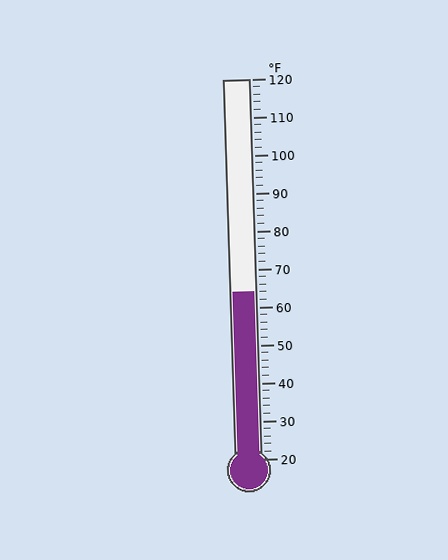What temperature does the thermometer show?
The thermometer shows approximately 64°F.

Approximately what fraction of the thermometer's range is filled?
The thermometer is filled to approximately 45% of its range.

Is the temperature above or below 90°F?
The temperature is below 90°F.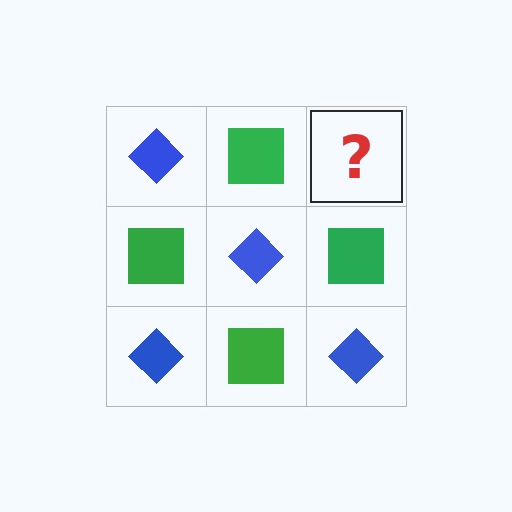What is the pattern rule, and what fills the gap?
The rule is that it alternates blue diamond and green square in a checkerboard pattern. The gap should be filled with a blue diamond.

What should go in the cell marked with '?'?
The missing cell should contain a blue diamond.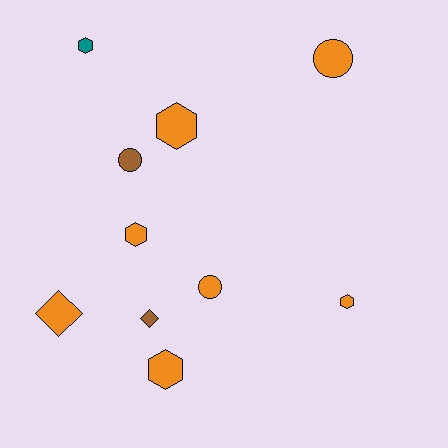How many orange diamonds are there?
There is 1 orange diamond.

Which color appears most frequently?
Orange, with 7 objects.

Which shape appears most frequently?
Hexagon, with 5 objects.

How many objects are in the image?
There are 10 objects.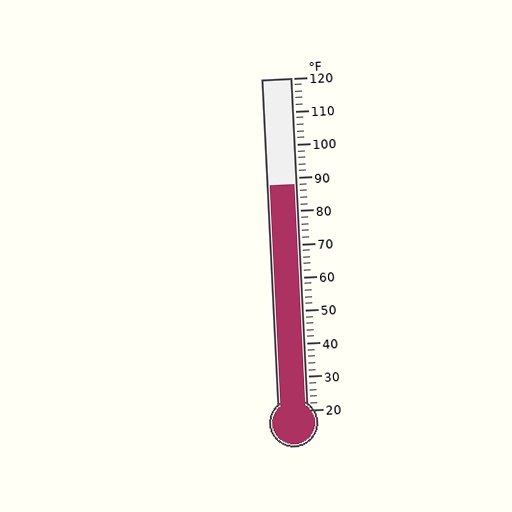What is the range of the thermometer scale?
The thermometer scale ranges from 20°F to 120°F.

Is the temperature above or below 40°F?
The temperature is above 40°F.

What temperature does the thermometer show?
The thermometer shows approximately 88°F.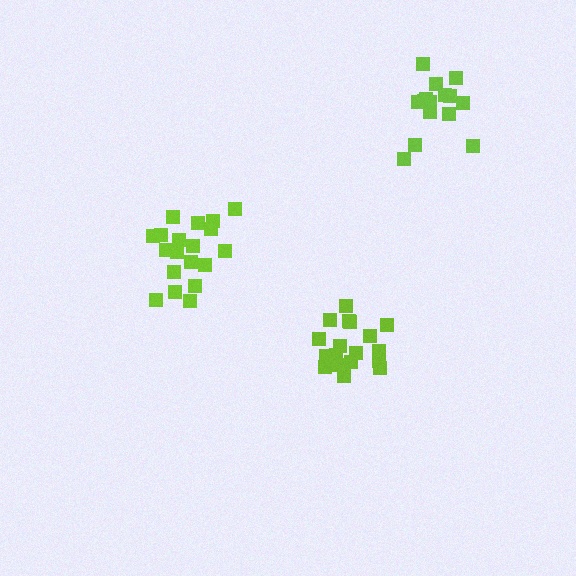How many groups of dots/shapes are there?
There are 3 groups.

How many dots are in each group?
Group 1: 19 dots, Group 2: 18 dots, Group 3: 15 dots (52 total).